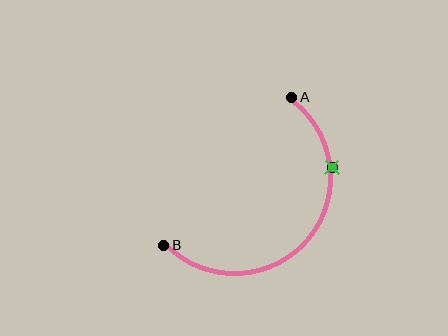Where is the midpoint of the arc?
The arc midpoint is the point on the curve farthest from the straight line joining A and B. It sits below and to the right of that line.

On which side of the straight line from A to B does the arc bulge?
The arc bulges below and to the right of the straight line connecting A and B.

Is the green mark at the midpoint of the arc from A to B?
No. The green mark lies on the arc but is closer to endpoint A. The arc midpoint would be at the point on the curve equidistant along the arc from both A and B.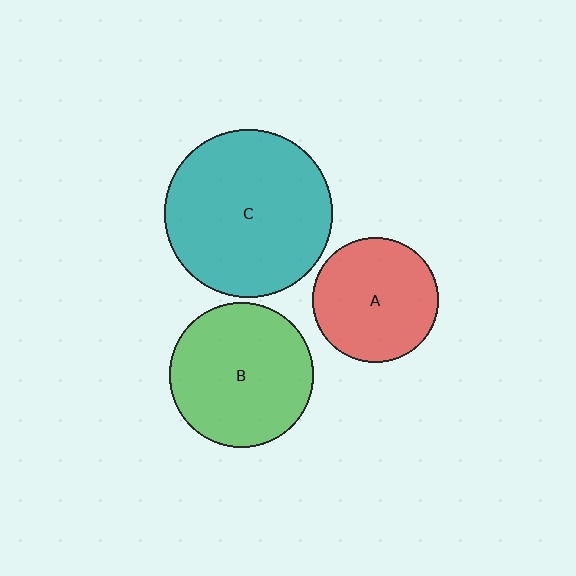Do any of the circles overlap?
No, none of the circles overlap.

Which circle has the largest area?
Circle C (teal).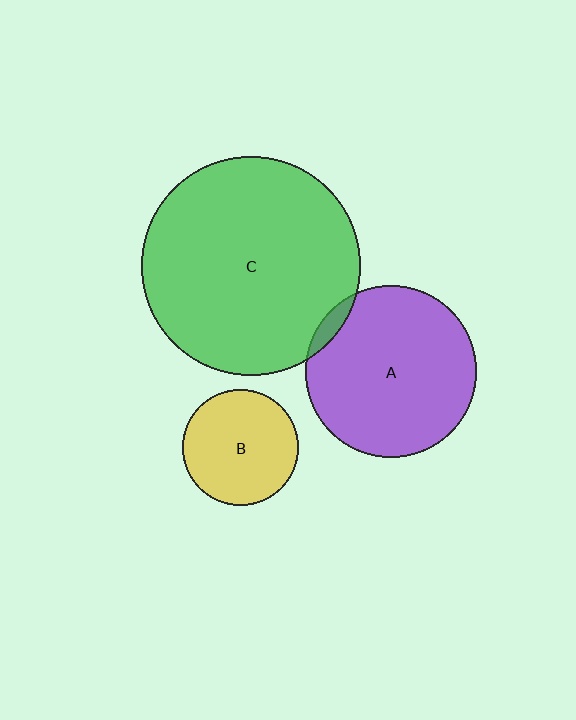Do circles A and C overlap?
Yes.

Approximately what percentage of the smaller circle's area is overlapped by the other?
Approximately 5%.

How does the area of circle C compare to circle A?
Approximately 1.6 times.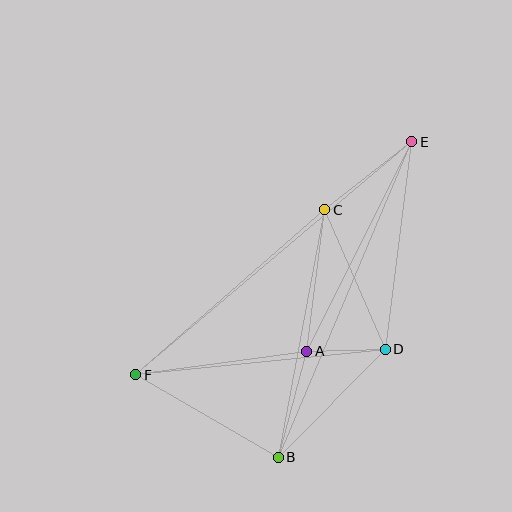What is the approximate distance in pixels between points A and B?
The distance between A and B is approximately 110 pixels.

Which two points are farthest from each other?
Points E and F are farthest from each other.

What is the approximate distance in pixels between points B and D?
The distance between B and D is approximately 152 pixels.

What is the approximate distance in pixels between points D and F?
The distance between D and F is approximately 251 pixels.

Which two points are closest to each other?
Points A and D are closest to each other.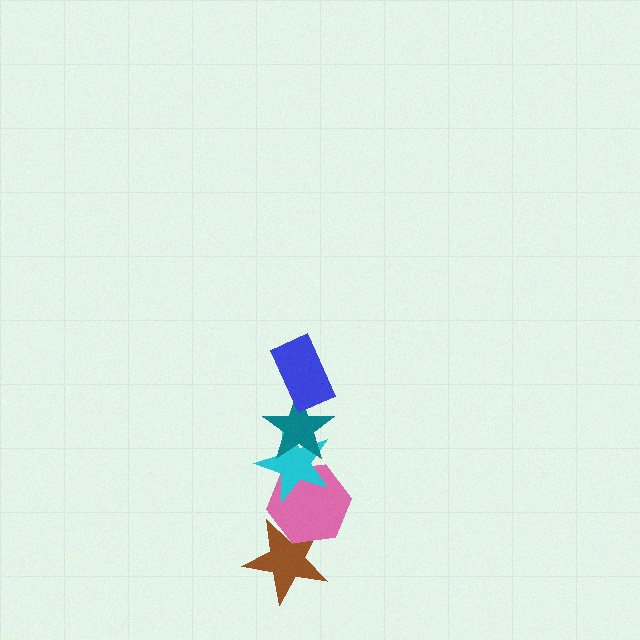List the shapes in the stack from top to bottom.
From top to bottom: the blue rectangle, the teal star, the cyan star, the pink hexagon, the brown star.